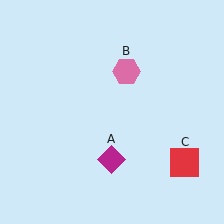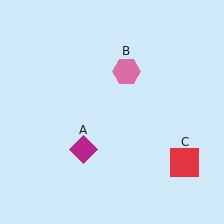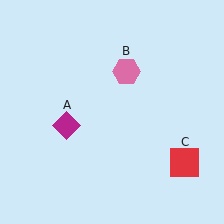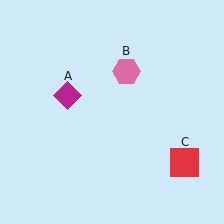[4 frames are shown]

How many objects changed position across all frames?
1 object changed position: magenta diamond (object A).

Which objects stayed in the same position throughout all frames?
Pink hexagon (object B) and red square (object C) remained stationary.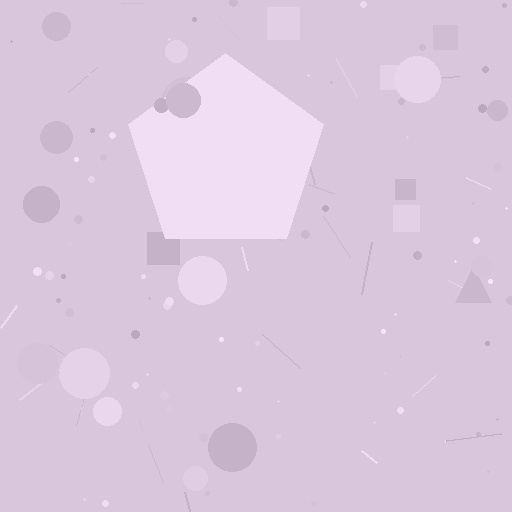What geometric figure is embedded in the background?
A pentagon is embedded in the background.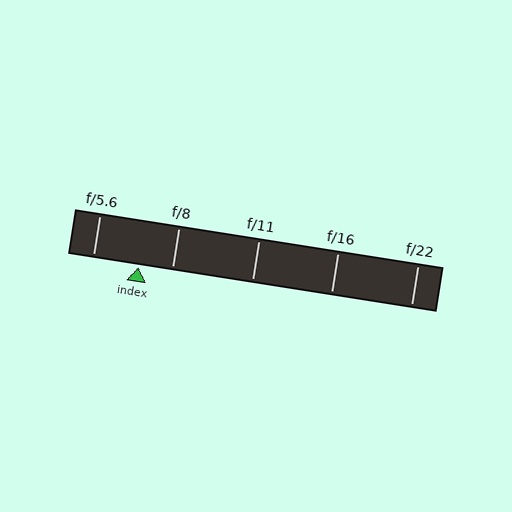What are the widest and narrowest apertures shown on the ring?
The widest aperture shown is f/5.6 and the narrowest is f/22.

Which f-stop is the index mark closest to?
The index mark is closest to f/8.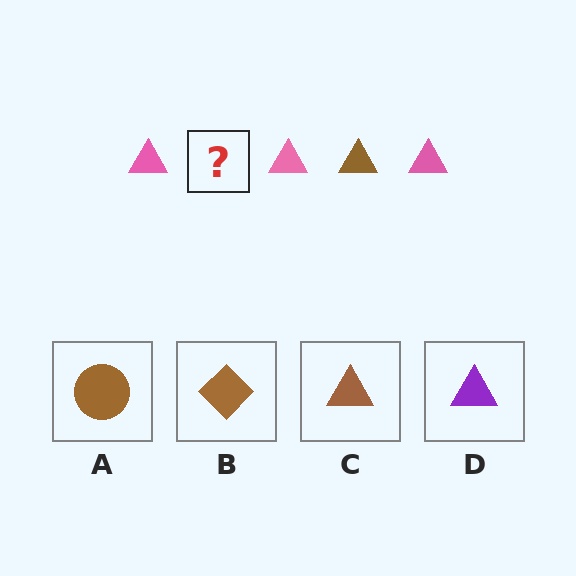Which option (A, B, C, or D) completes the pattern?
C.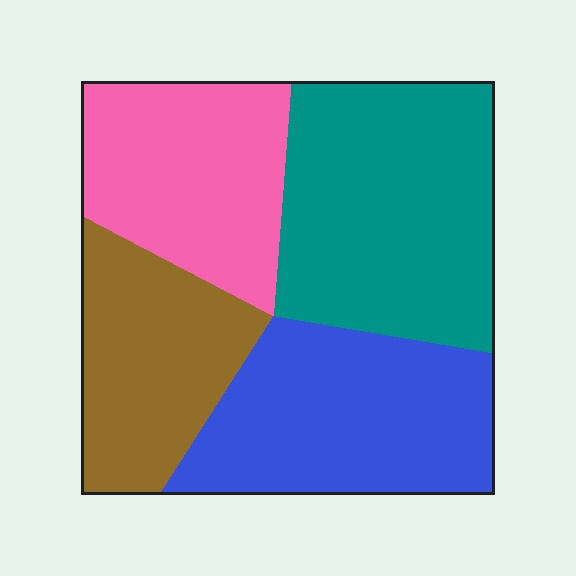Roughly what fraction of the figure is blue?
Blue covers roughly 25% of the figure.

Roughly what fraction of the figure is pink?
Pink takes up about one fifth (1/5) of the figure.